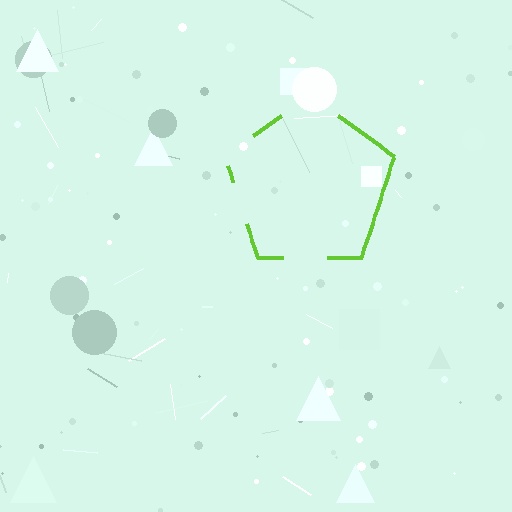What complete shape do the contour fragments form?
The contour fragments form a pentagon.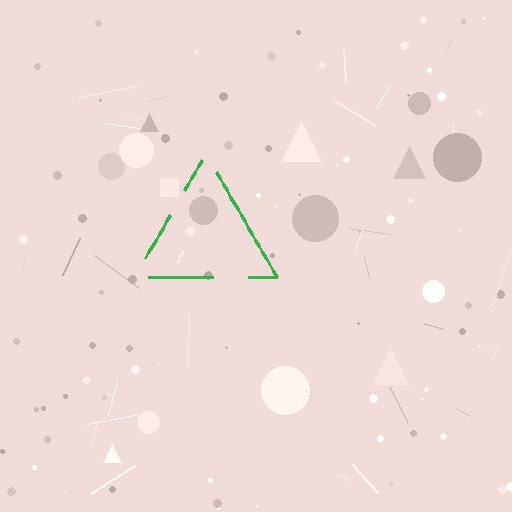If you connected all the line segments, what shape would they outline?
They would outline a triangle.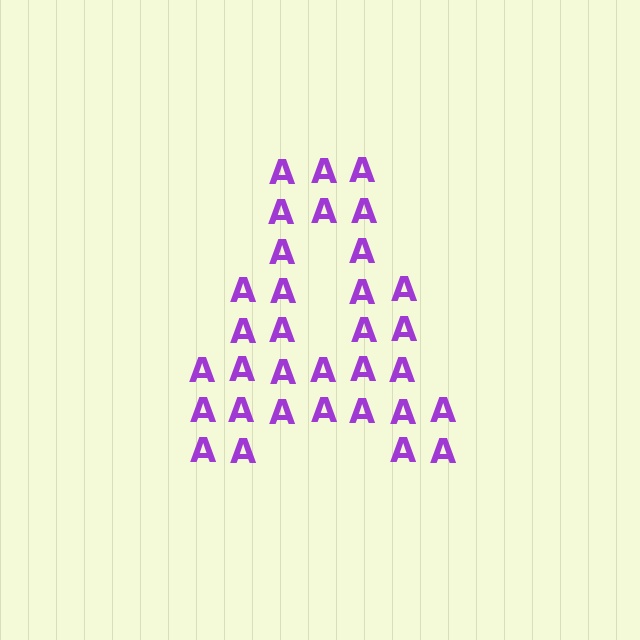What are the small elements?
The small elements are letter A's.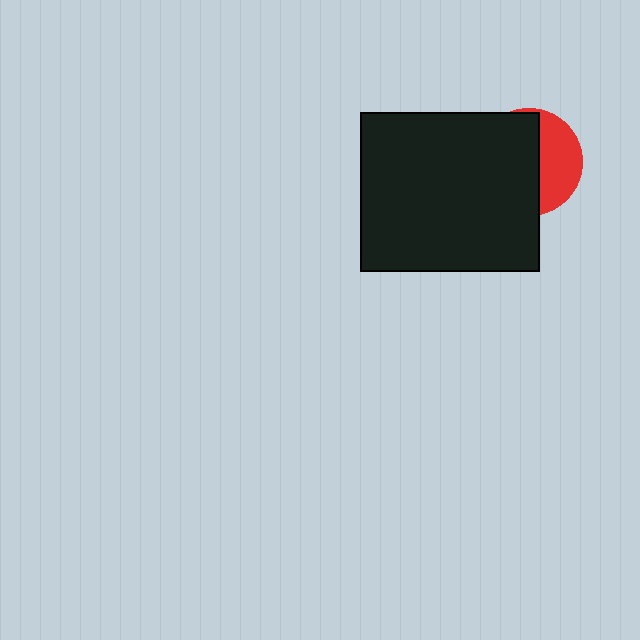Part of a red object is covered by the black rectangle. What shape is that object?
It is a circle.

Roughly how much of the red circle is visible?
A small part of it is visible (roughly 39%).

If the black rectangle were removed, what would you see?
You would see the complete red circle.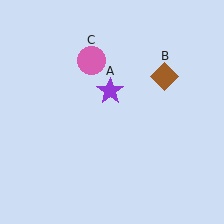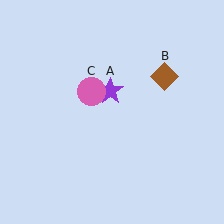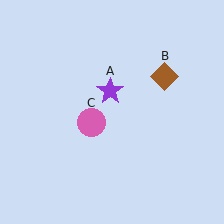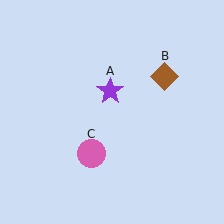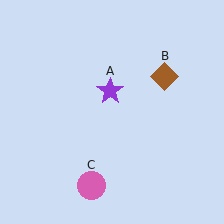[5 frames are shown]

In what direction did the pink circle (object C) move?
The pink circle (object C) moved down.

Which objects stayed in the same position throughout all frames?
Purple star (object A) and brown diamond (object B) remained stationary.